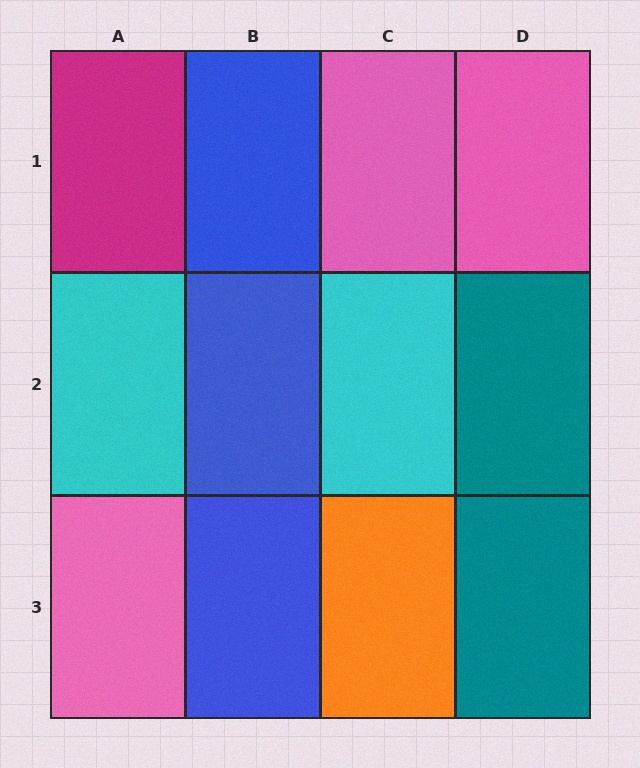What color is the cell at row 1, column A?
Magenta.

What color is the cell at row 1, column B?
Blue.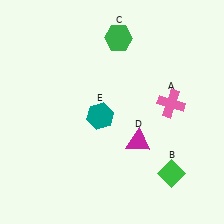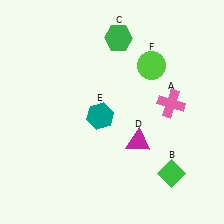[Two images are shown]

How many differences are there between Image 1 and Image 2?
There is 1 difference between the two images.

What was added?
A lime circle (F) was added in Image 2.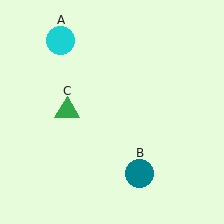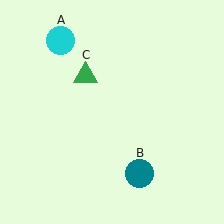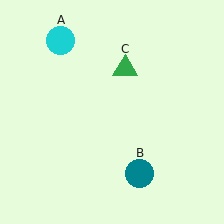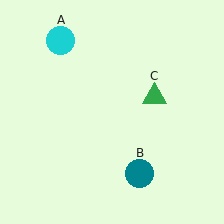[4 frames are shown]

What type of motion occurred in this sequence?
The green triangle (object C) rotated clockwise around the center of the scene.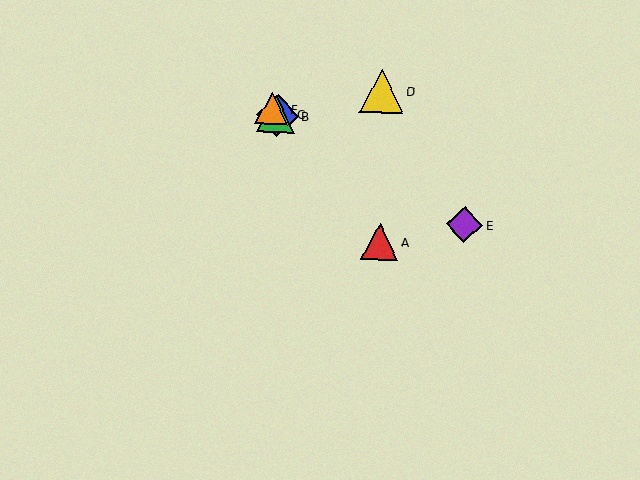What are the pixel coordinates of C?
Object C is at (276, 114).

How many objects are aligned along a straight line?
4 objects (A, B, C, F) are aligned along a straight line.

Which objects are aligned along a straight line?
Objects A, B, C, F are aligned along a straight line.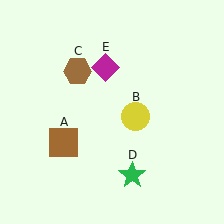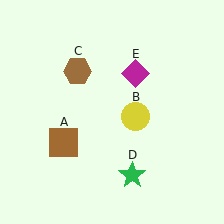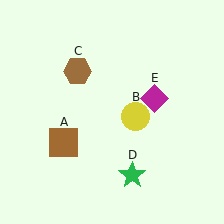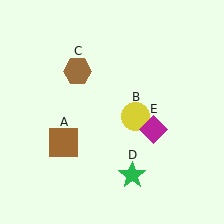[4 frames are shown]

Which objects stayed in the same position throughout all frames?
Brown square (object A) and yellow circle (object B) and brown hexagon (object C) and green star (object D) remained stationary.